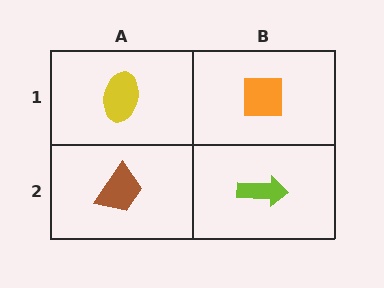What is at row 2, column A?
A brown trapezoid.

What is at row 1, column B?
An orange square.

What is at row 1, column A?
A yellow ellipse.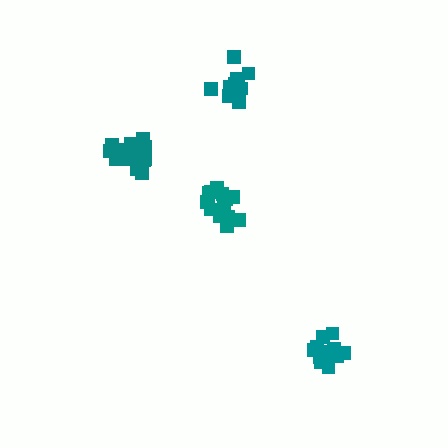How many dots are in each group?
Group 1: 13 dots, Group 2: 14 dots, Group 3: 14 dots, Group 4: 17 dots (58 total).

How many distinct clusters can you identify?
There are 4 distinct clusters.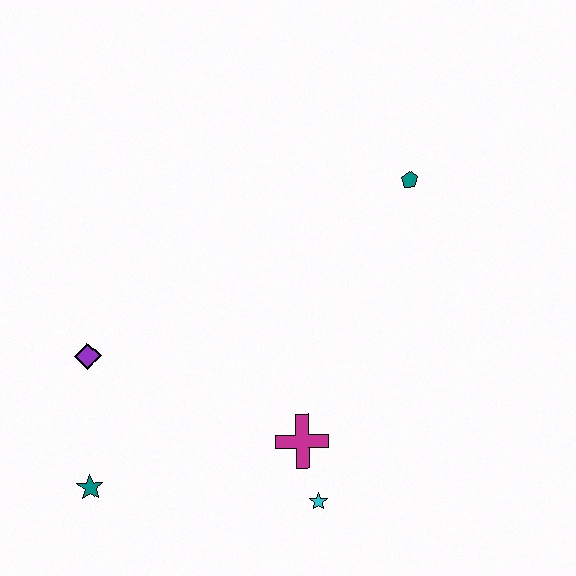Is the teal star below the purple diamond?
Yes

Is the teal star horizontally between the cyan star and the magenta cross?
No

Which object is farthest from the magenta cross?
The teal pentagon is farthest from the magenta cross.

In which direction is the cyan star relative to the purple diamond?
The cyan star is to the right of the purple diamond.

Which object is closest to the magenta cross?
The cyan star is closest to the magenta cross.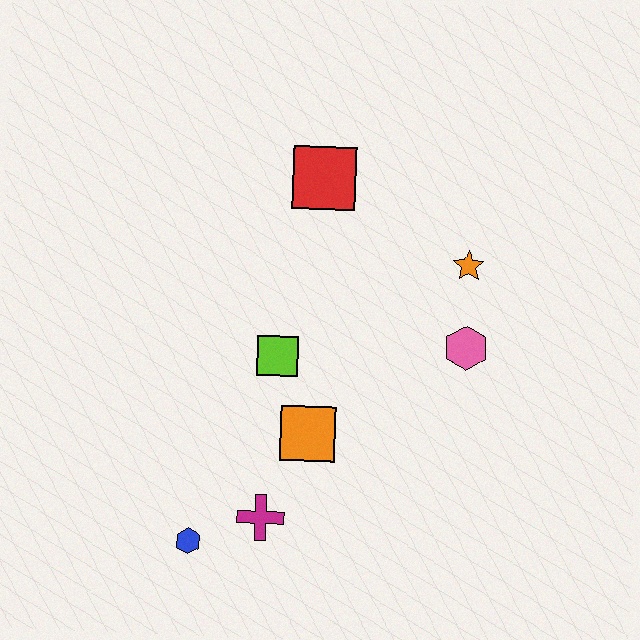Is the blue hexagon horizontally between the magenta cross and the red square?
No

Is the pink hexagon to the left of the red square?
No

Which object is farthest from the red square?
The blue hexagon is farthest from the red square.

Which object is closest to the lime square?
The orange square is closest to the lime square.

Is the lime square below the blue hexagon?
No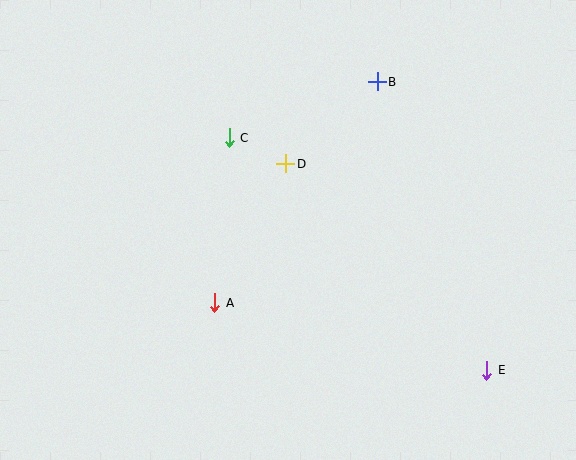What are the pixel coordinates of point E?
Point E is at (487, 370).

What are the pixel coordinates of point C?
Point C is at (229, 138).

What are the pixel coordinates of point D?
Point D is at (286, 164).